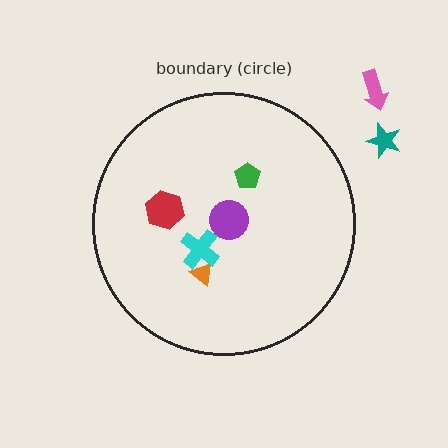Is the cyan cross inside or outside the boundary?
Inside.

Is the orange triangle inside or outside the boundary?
Inside.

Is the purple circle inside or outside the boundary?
Inside.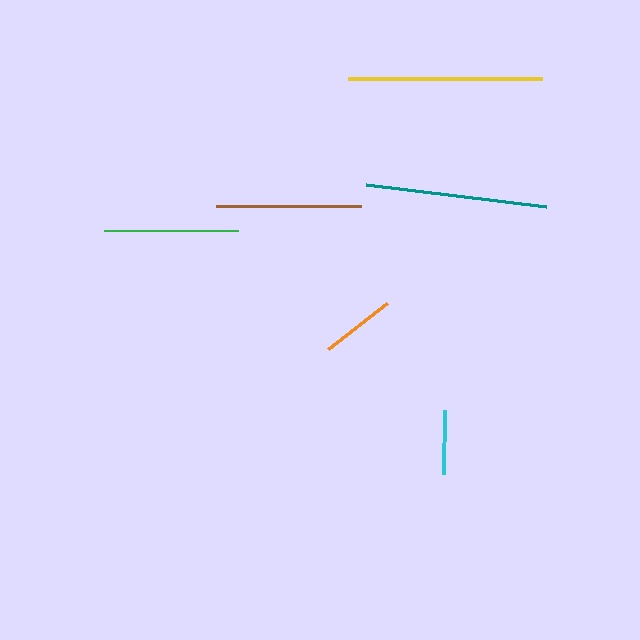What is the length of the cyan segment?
The cyan segment is approximately 63 pixels long.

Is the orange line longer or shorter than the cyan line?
The orange line is longer than the cyan line.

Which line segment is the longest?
The yellow line is the longest at approximately 194 pixels.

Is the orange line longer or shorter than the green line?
The green line is longer than the orange line.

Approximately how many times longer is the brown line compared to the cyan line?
The brown line is approximately 2.3 times the length of the cyan line.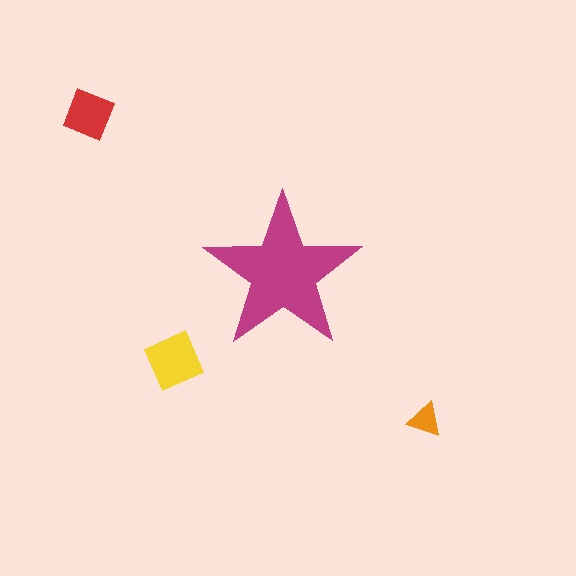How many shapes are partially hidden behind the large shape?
0 shapes are partially hidden.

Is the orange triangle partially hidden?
No, the orange triangle is fully visible.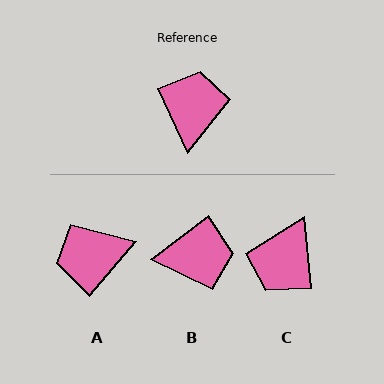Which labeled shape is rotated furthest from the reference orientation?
C, about 161 degrees away.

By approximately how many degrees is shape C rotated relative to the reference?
Approximately 161 degrees counter-clockwise.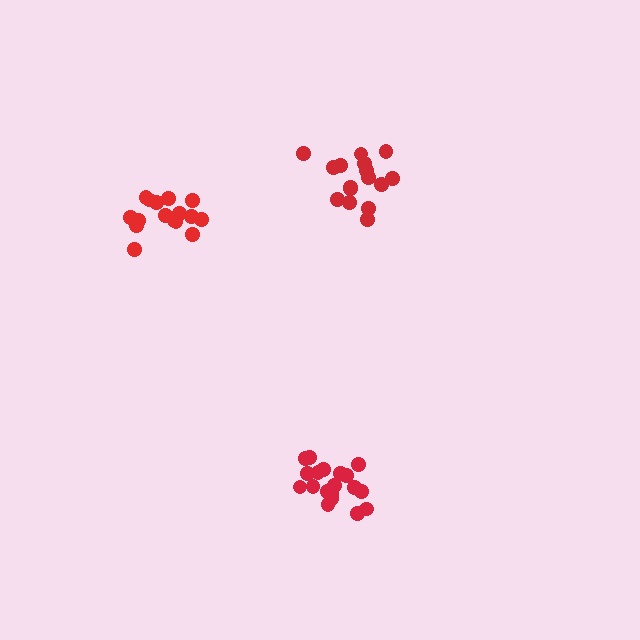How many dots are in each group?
Group 1: 17 dots, Group 2: 16 dots, Group 3: 19 dots (52 total).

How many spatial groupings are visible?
There are 3 spatial groupings.